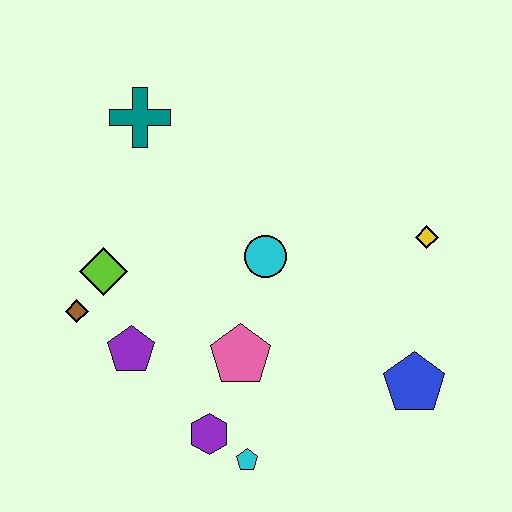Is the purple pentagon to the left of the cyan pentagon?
Yes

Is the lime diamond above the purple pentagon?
Yes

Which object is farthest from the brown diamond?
The yellow diamond is farthest from the brown diamond.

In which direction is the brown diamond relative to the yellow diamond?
The brown diamond is to the left of the yellow diamond.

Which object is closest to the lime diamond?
The brown diamond is closest to the lime diamond.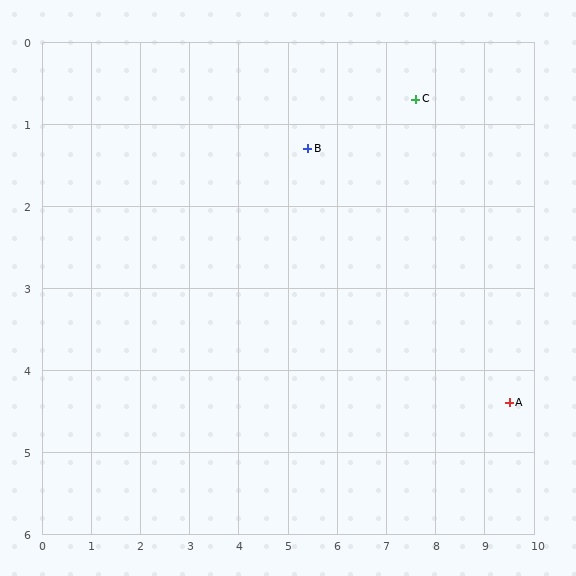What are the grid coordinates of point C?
Point C is at approximately (7.6, 0.7).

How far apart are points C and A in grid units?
Points C and A are about 4.2 grid units apart.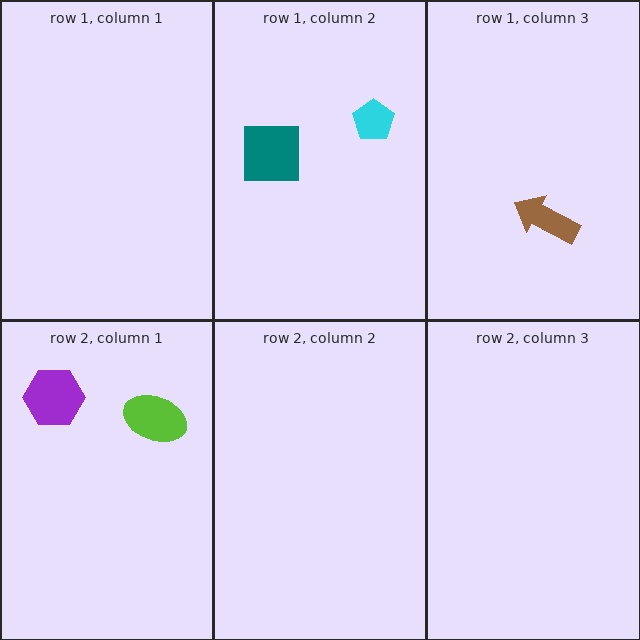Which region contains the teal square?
The row 1, column 2 region.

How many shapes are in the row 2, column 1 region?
2.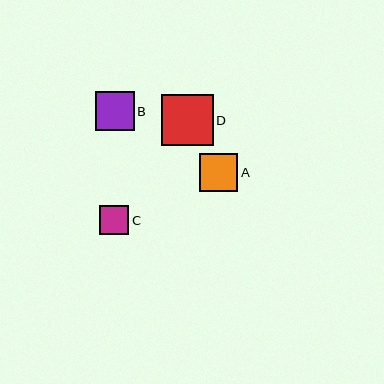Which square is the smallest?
Square C is the smallest with a size of approximately 29 pixels.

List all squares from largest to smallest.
From largest to smallest: D, B, A, C.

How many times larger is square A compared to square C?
Square A is approximately 1.3 times the size of square C.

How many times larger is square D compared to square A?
Square D is approximately 1.3 times the size of square A.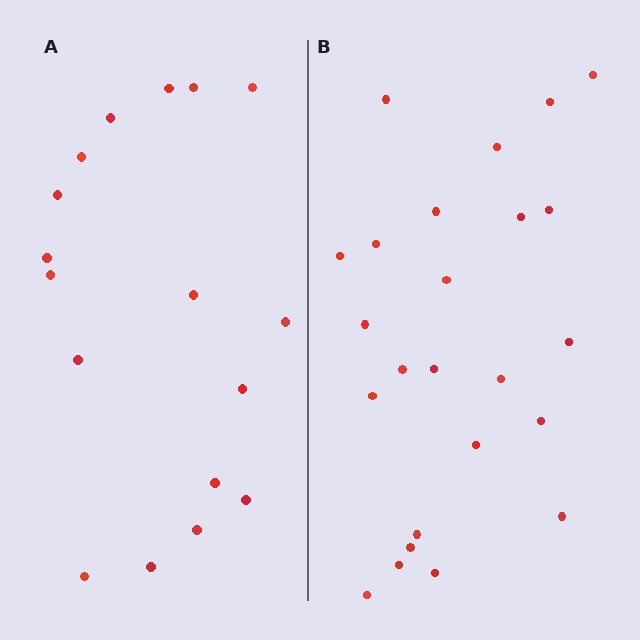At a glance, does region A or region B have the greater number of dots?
Region B (the right region) has more dots.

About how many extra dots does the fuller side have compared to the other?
Region B has roughly 8 or so more dots than region A.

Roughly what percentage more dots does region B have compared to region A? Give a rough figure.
About 40% more.